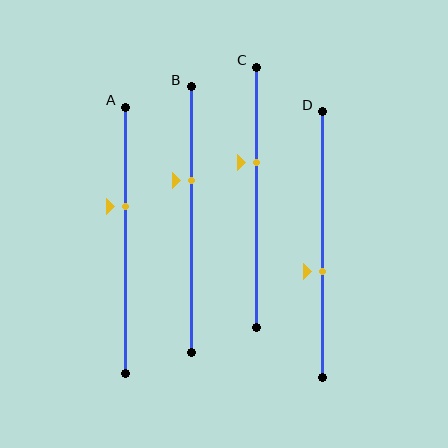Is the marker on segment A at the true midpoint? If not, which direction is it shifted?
No, the marker on segment A is shifted upward by about 13% of the segment length.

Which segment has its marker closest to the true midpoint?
Segment D has its marker closest to the true midpoint.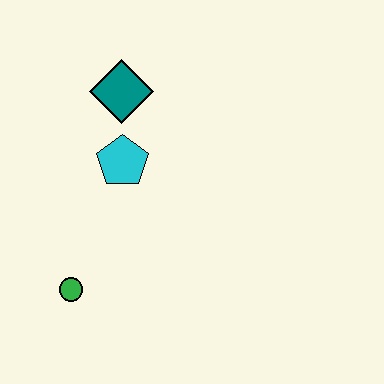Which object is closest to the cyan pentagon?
The teal diamond is closest to the cyan pentagon.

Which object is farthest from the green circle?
The teal diamond is farthest from the green circle.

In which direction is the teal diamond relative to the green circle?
The teal diamond is above the green circle.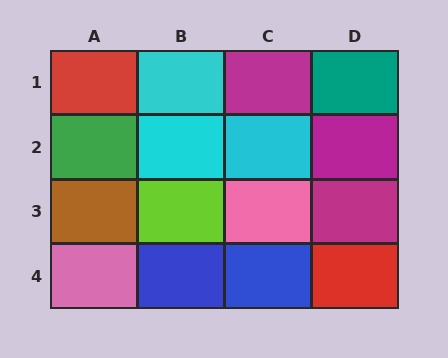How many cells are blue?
2 cells are blue.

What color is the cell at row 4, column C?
Blue.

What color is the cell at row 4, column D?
Red.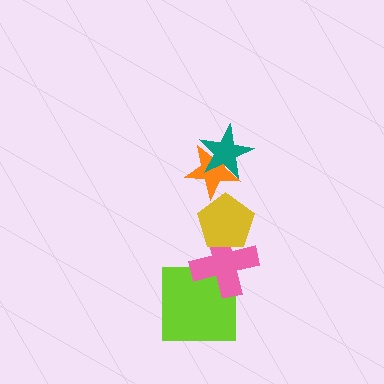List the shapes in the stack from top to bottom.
From top to bottom: the teal star, the orange star, the yellow pentagon, the pink cross, the lime square.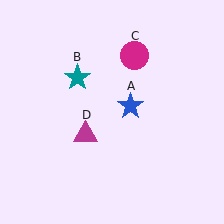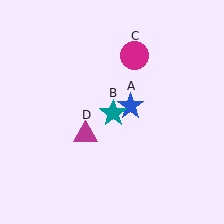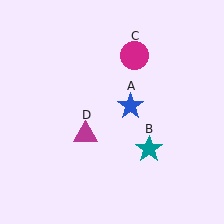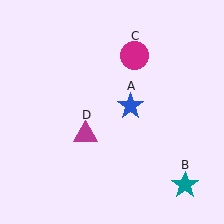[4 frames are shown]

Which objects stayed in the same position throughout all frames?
Blue star (object A) and magenta circle (object C) and magenta triangle (object D) remained stationary.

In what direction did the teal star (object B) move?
The teal star (object B) moved down and to the right.